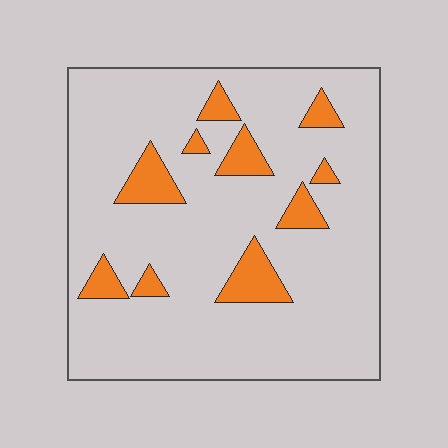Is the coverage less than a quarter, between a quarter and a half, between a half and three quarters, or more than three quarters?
Less than a quarter.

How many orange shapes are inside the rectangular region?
10.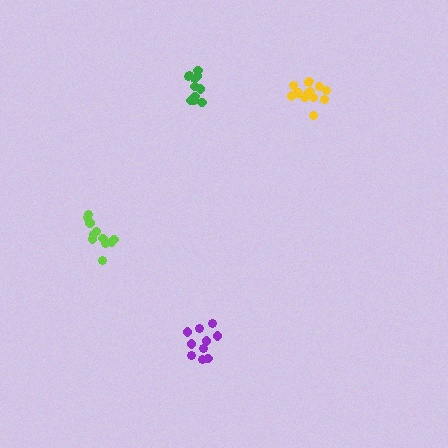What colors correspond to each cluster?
The clusters are colored: purple, yellow, lime, green.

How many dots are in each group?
Group 1: 10 dots, Group 2: 13 dots, Group 3: 12 dots, Group 4: 11 dots (46 total).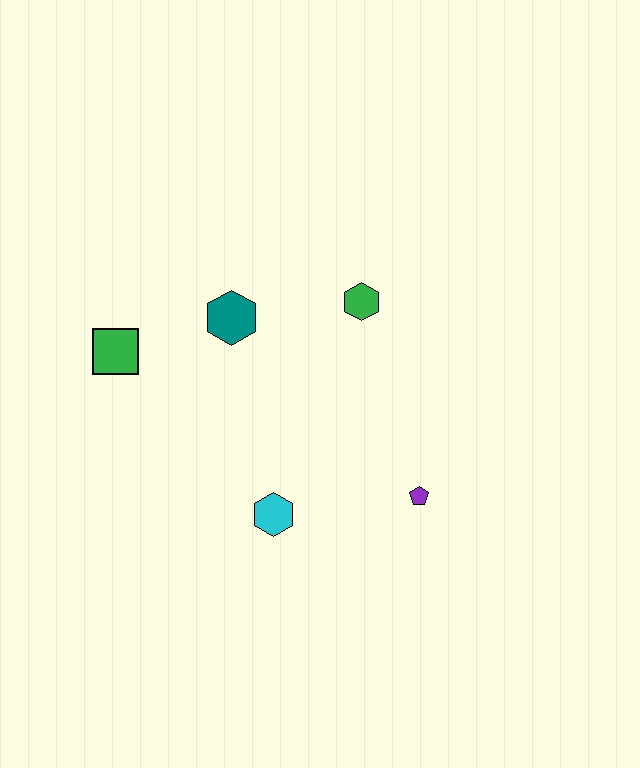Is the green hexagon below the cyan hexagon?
No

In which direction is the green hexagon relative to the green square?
The green hexagon is to the right of the green square.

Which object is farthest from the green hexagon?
The green square is farthest from the green hexagon.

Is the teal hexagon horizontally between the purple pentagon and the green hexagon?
No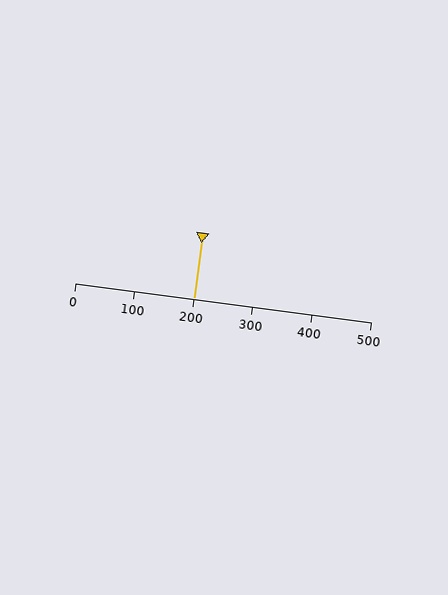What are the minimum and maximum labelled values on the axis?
The axis runs from 0 to 500.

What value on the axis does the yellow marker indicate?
The marker indicates approximately 200.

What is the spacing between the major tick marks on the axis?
The major ticks are spaced 100 apart.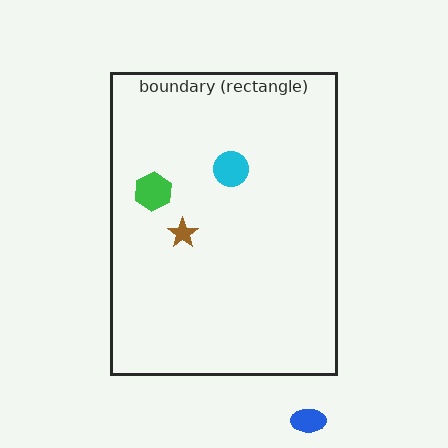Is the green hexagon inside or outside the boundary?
Inside.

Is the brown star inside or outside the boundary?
Inside.